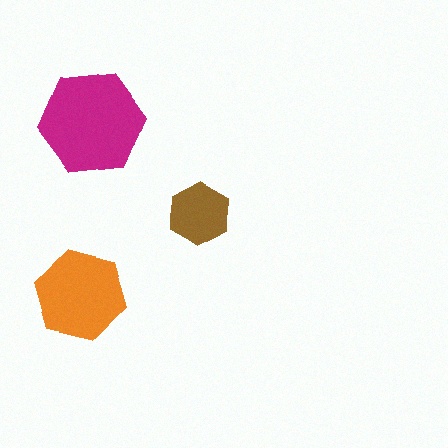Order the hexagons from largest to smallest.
the magenta one, the orange one, the brown one.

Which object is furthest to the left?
The orange hexagon is leftmost.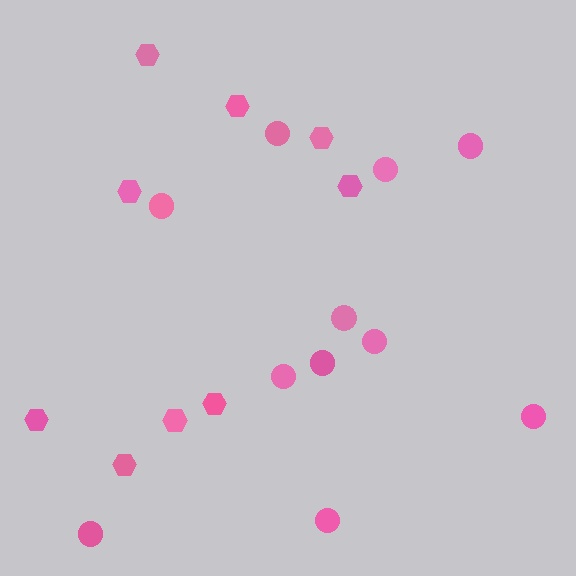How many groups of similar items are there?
There are 2 groups: one group of circles (11) and one group of hexagons (9).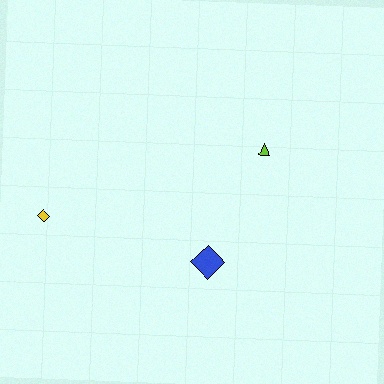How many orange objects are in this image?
There are no orange objects.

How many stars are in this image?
There are no stars.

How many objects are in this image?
There are 3 objects.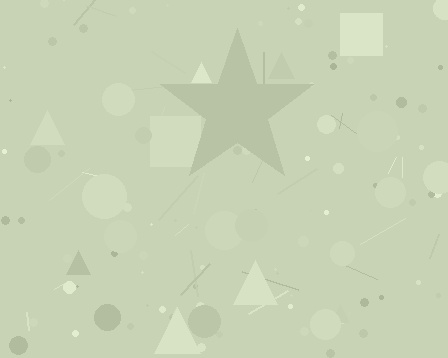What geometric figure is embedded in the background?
A star is embedded in the background.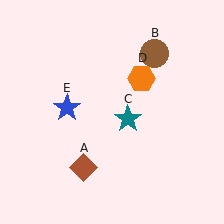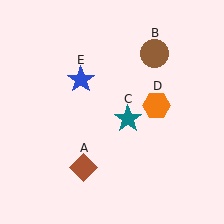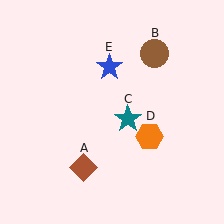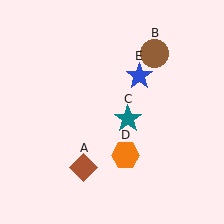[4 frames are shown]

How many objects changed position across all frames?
2 objects changed position: orange hexagon (object D), blue star (object E).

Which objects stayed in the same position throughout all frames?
Brown diamond (object A) and brown circle (object B) and teal star (object C) remained stationary.